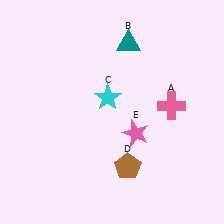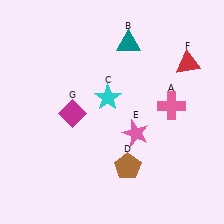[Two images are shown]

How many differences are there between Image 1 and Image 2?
There are 2 differences between the two images.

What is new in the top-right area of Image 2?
A red triangle (F) was added in the top-right area of Image 2.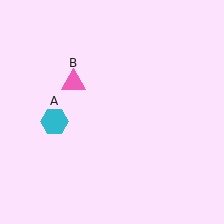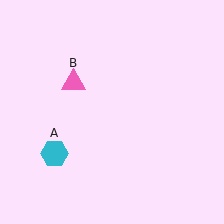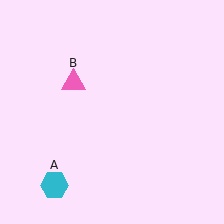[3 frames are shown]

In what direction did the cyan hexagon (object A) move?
The cyan hexagon (object A) moved down.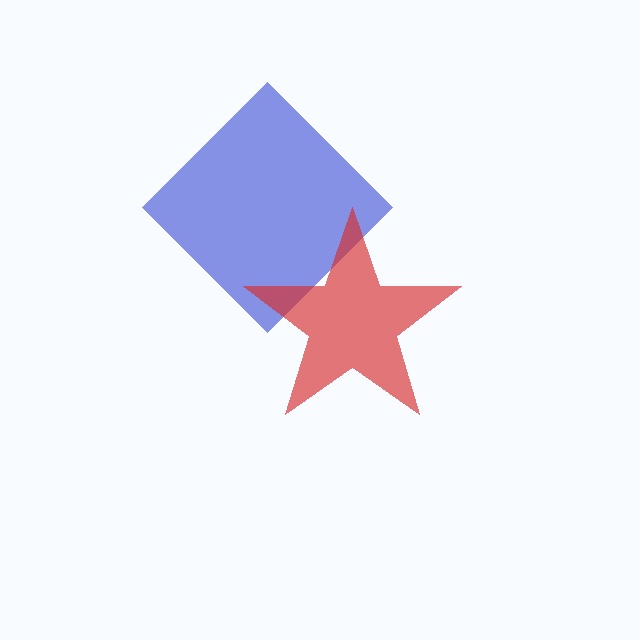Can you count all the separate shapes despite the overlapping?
Yes, there are 2 separate shapes.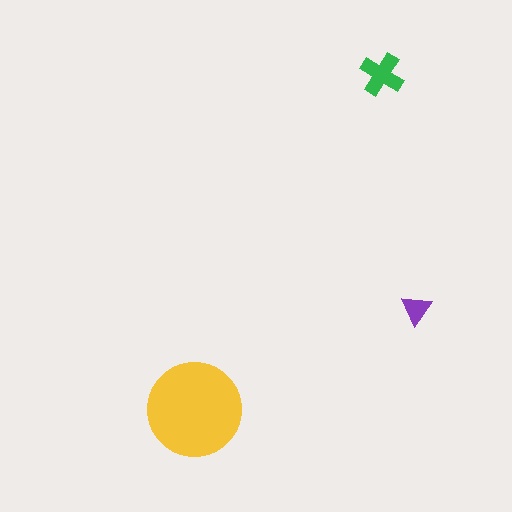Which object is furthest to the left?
The yellow circle is leftmost.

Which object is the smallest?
The purple triangle.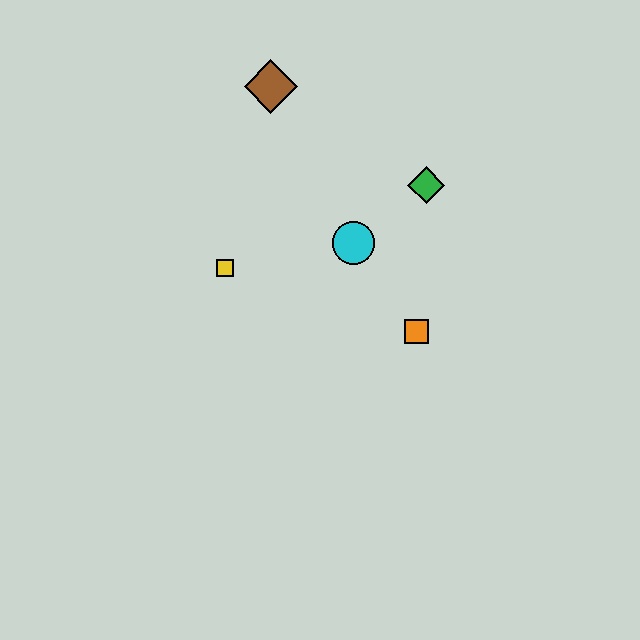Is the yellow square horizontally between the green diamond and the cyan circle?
No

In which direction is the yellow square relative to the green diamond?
The yellow square is to the left of the green diamond.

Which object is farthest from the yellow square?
The green diamond is farthest from the yellow square.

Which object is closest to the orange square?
The cyan circle is closest to the orange square.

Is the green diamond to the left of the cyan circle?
No